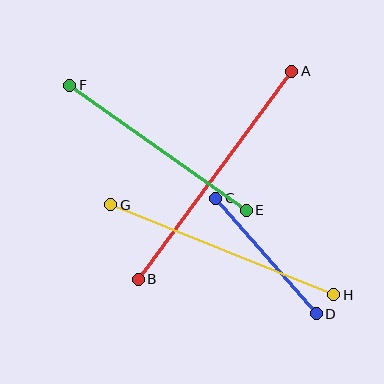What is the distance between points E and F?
The distance is approximately 217 pixels.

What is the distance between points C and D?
The distance is approximately 153 pixels.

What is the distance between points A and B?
The distance is approximately 258 pixels.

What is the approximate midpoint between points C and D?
The midpoint is at approximately (266, 256) pixels.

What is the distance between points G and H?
The distance is approximately 241 pixels.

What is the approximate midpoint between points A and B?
The midpoint is at approximately (215, 175) pixels.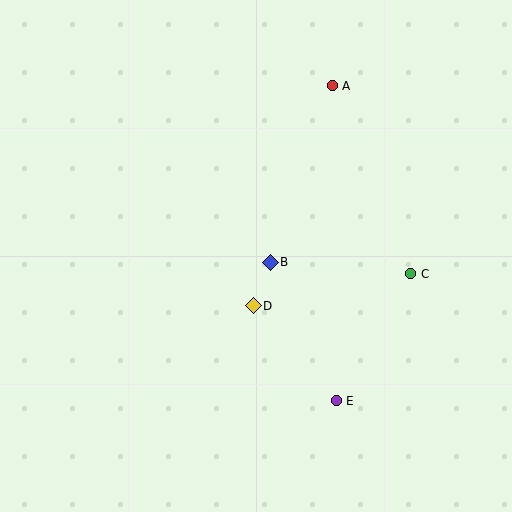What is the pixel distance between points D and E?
The distance between D and E is 126 pixels.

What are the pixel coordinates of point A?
Point A is at (332, 86).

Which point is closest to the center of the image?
Point B at (270, 262) is closest to the center.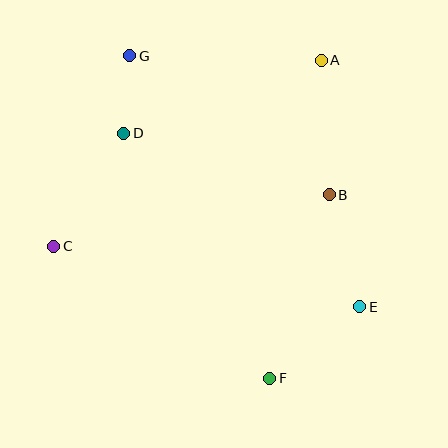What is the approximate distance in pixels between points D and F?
The distance between D and F is approximately 285 pixels.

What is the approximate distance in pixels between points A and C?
The distance between A and C is approximately 326 pixels.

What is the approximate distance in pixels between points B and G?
The distance between B and G is approximately 243 pixels.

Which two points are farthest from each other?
Points F and G are farthest from each other.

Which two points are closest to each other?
Points D and G are closest to each other.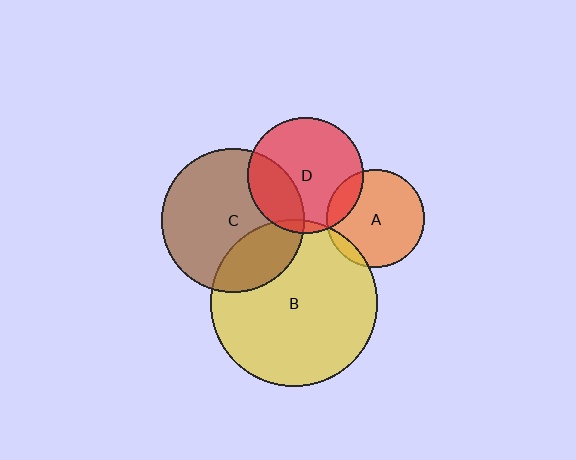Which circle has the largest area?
Circle B (yellow).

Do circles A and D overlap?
Yes.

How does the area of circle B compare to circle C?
Approximately 1.4 times.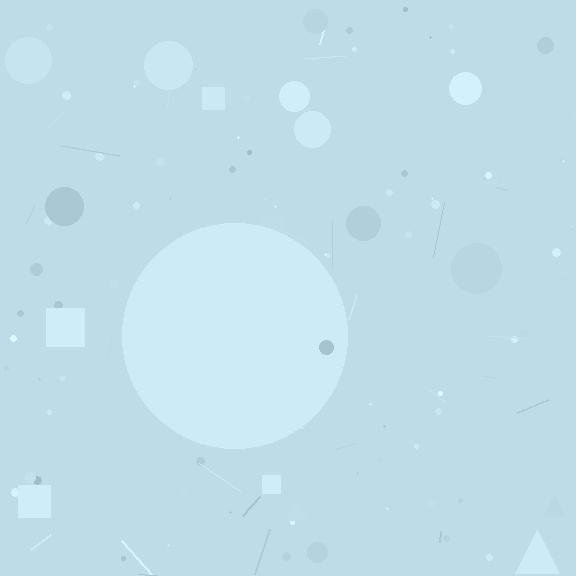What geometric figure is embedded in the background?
A circle is embedded in the background.